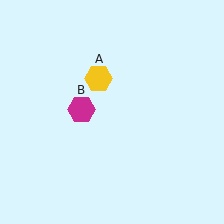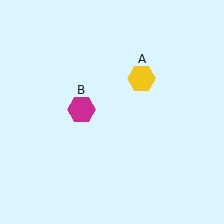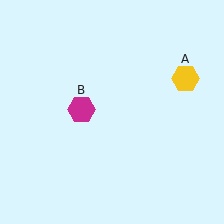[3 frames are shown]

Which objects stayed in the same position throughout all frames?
Magenta hexagon (object B) remained stationary.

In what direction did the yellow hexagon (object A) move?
The yellow hexagon (object A) moved right.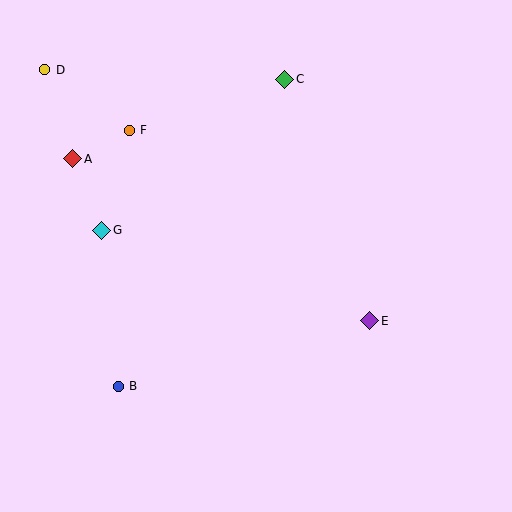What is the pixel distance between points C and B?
The distance between C and B is 349 pixels.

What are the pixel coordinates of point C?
Point C is at (285, 79).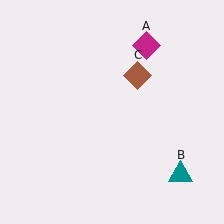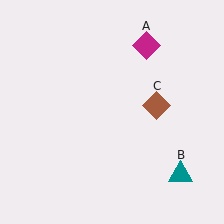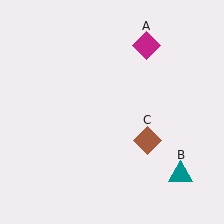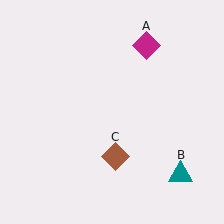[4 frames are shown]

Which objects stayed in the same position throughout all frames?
Magenta diamond (object A) and teal triangle (object B) remained stationary.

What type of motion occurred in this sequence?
The brown diamond (object C) rotated clockwise around the center of the scene.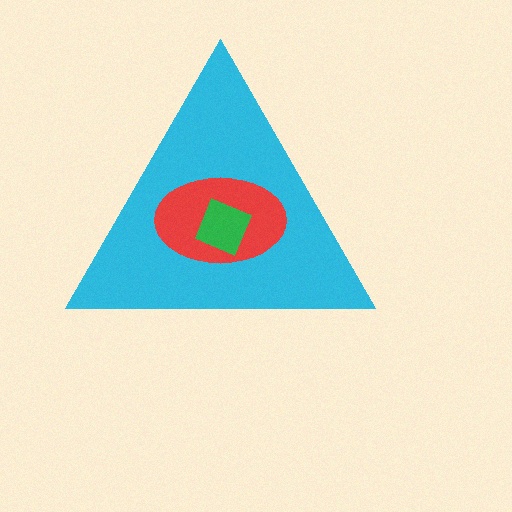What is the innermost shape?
The green diamond.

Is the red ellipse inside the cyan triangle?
Yes.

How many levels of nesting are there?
3.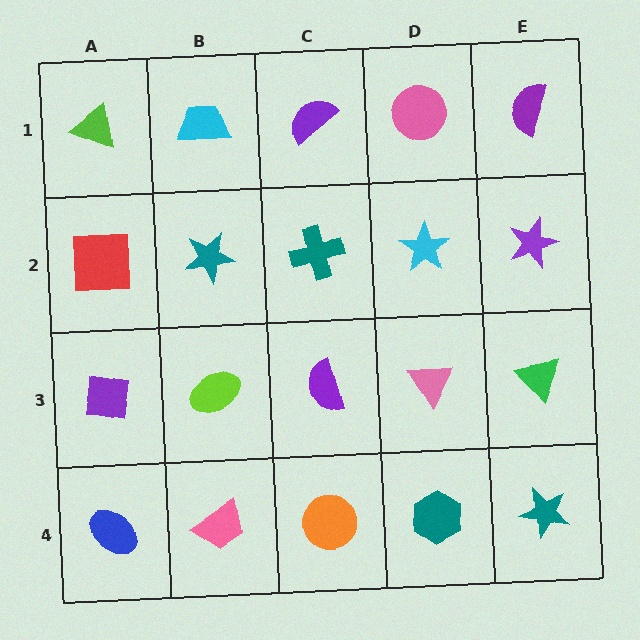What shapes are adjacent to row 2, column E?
A purple semicircle (row 1, column E), a green triangle (row 3, column E), a cyan star (row 2, column D).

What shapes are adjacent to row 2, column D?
A pink circle (row 1, column D), a pink triangle (row 3, column D), a teal cross (row 2, column C), a purple star (row 2, column E).